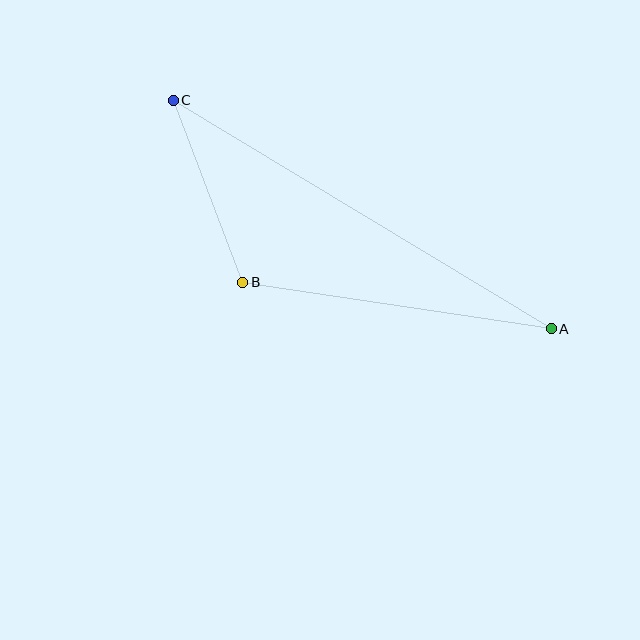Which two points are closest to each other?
Points B and C are closest to each other.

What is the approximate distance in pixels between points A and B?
The distance between A and B is approximately 312 pixels.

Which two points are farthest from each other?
Points A and C are farthest from each other.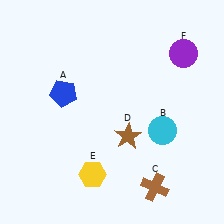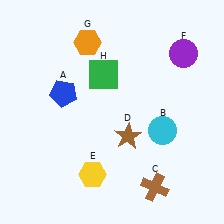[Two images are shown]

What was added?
An orange hexagon (G), a green square (H) were added in Image 2.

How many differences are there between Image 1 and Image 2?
There are 2 differences between the two images.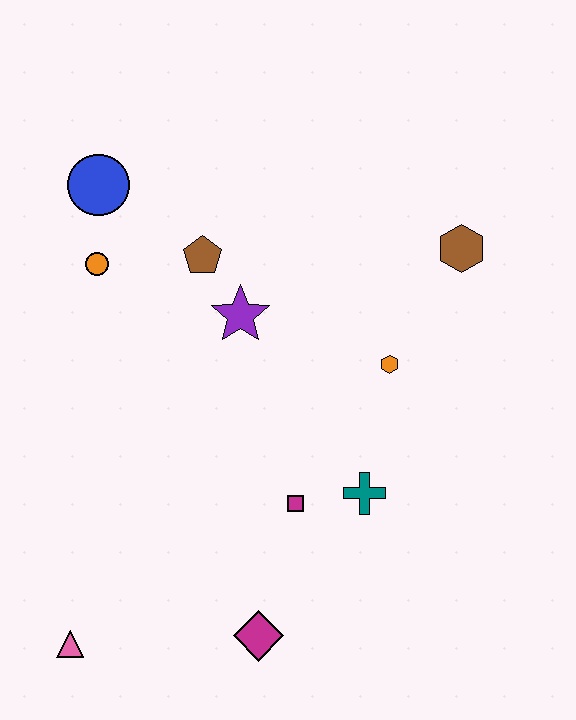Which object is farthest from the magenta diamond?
The blue circle is farthest from the magenta diamond.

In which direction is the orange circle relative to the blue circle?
The orange circle is below the blue circle.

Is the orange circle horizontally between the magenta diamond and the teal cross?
No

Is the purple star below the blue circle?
Yes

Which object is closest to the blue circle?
The orange circle is closest to the blue circle.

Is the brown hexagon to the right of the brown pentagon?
Yes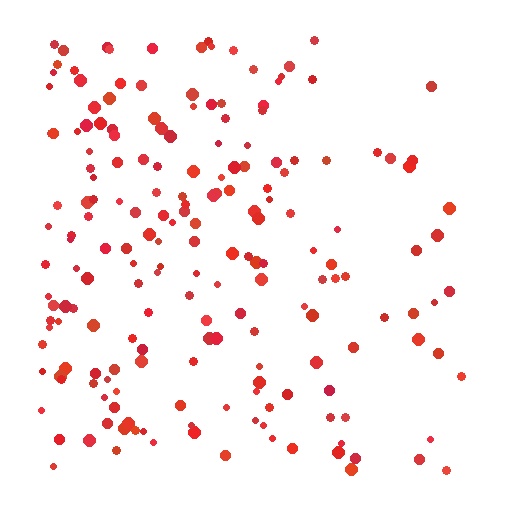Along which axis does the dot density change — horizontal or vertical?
Horizontal.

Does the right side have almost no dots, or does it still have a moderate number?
Still a moderate number, just noticeably fewer than the left.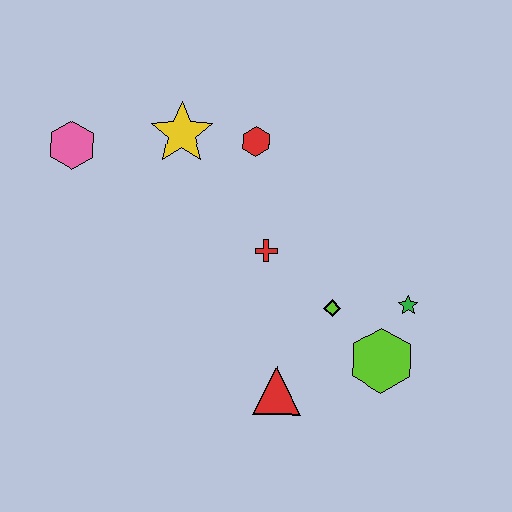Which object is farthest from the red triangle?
The pink hexagon is farthest from the red triangle.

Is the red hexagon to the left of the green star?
Yes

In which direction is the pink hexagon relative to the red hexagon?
The pink hexagon is to the left of the red hexagon.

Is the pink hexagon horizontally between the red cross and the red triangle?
No